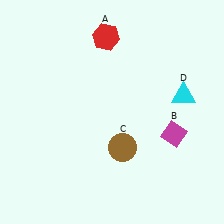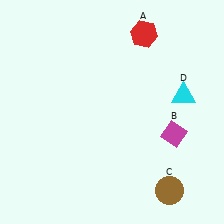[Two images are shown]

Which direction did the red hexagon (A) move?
The red hexagon (A) moved right.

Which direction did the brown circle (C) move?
The brown circle (C) moved right.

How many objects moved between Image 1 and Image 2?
2 objects moved between the two images.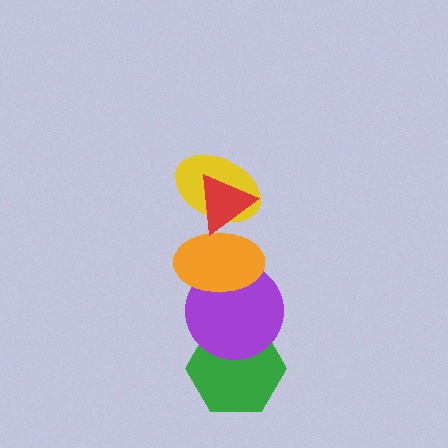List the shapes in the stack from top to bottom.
From top to bottom: the red triangle, the yellow ellipse, the orange ellipse, the purple circle, the green hexagon.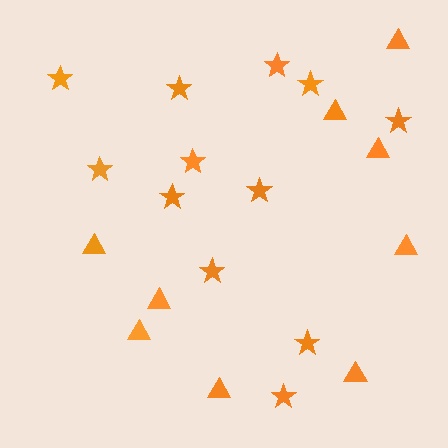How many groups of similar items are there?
There are 2 groups: one group of triangles (9) and one group of stars (12).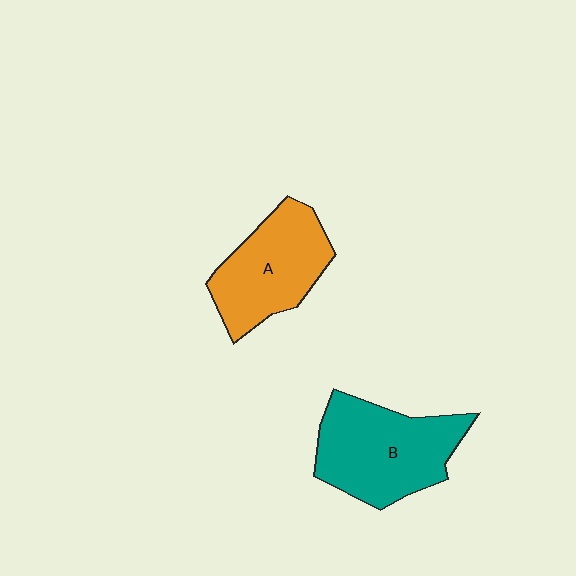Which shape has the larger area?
Shape B (teal).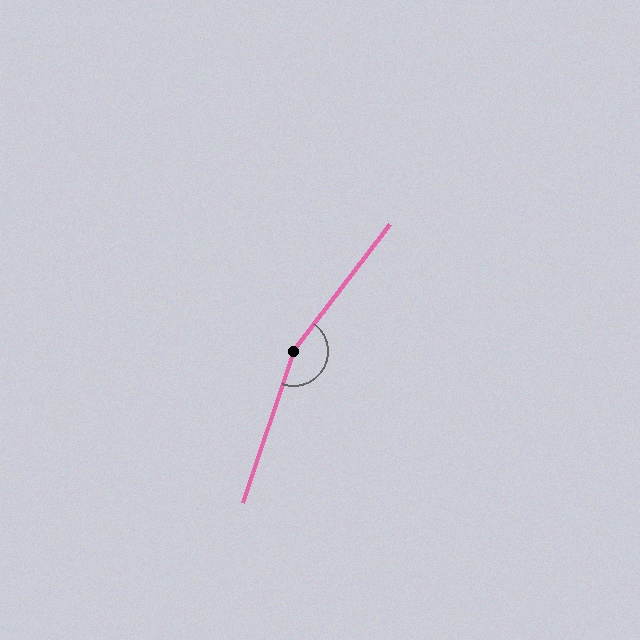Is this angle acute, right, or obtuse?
It is obtuse.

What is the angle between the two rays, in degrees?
Approximately 161 degrees.